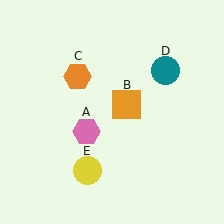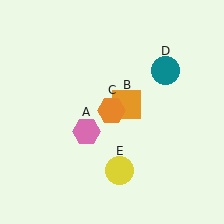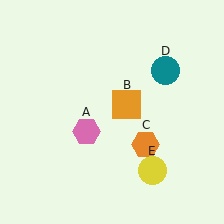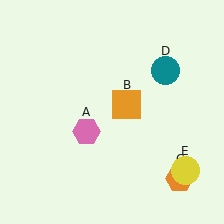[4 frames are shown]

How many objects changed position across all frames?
2 objects changed position: orange hexagon (object C), yellow circle (object E).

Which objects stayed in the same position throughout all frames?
Pink hexagon (object A) and orange square (object B) and teal circle (object D) remained stationary.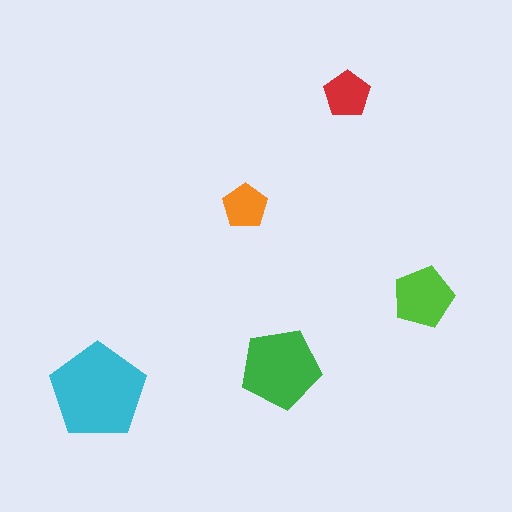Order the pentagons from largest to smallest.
the cyan one, the green one, the lime one, the red one, the orange one.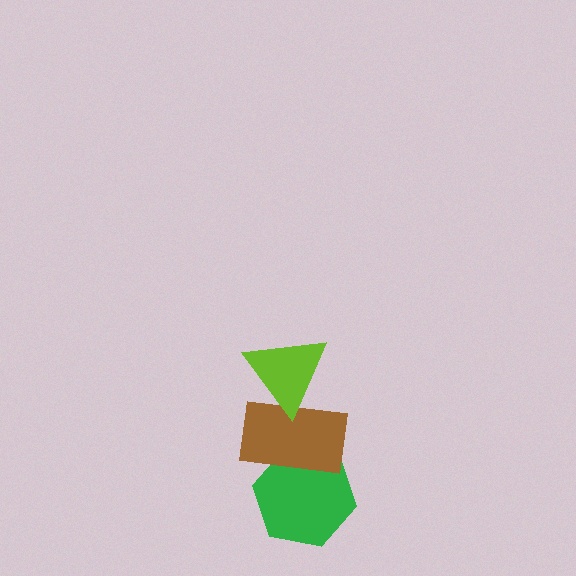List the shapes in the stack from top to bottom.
From top to bottom: the lime triangle, the brown rectangle, the green hexagon.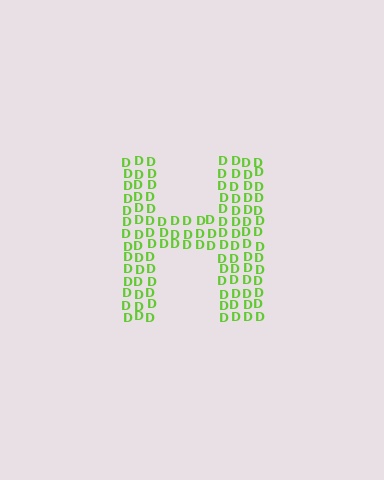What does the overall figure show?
The overall figure shows the letter H.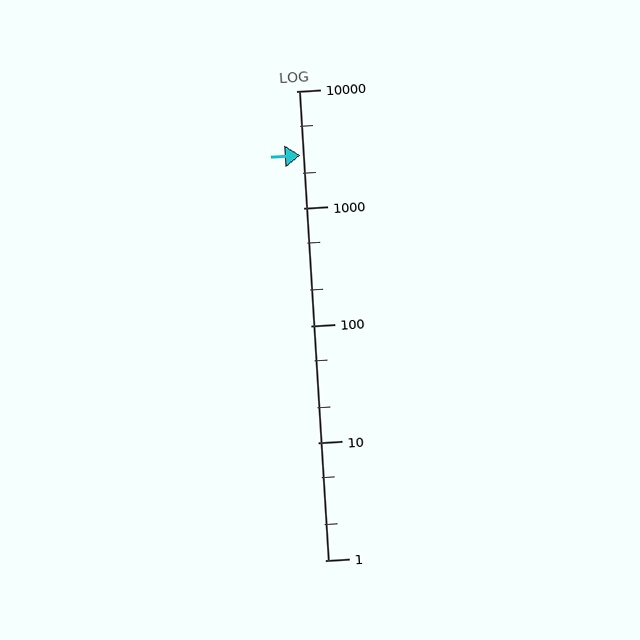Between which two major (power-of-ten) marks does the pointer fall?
The pointer is between 1000 and 10000.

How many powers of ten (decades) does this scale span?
The scale spans 4 decades, from 1 to 10000.